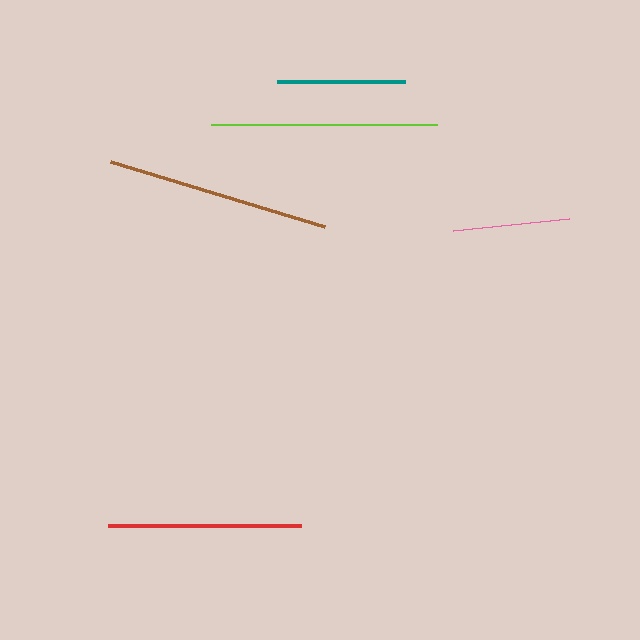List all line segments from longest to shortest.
From longest to shortest: lime, brown, red, teal, pink.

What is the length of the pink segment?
The pink segment is approximately 117 pixels long.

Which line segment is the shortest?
The pink line is the shortest at approximately 117 pixels.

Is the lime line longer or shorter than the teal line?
The lime line is longer than the teal line.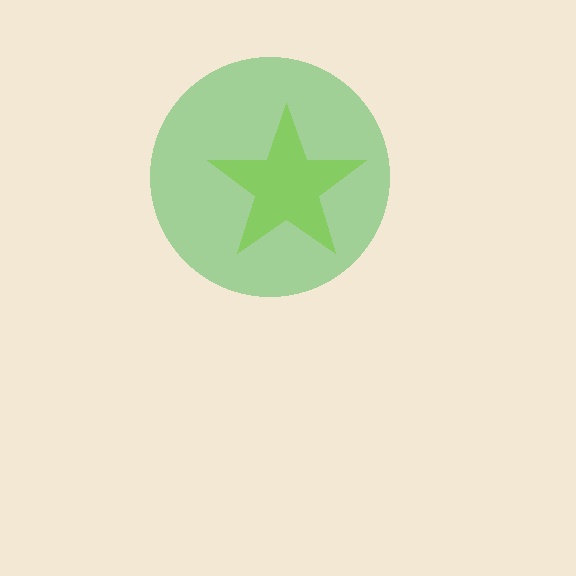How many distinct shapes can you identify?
There are 2 distinct shapes: a green circle, a lime star.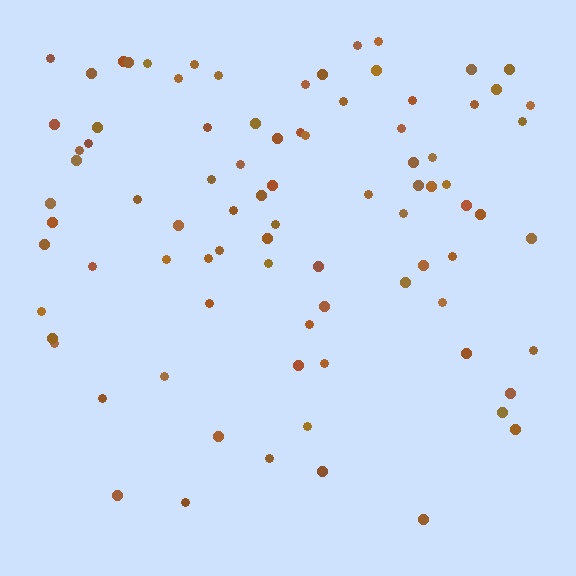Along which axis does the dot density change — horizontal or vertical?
Vertical.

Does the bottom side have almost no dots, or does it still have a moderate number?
Still a moderate number, just noticeably fewer than the top.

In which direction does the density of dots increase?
From bottom to top, with the top side densest.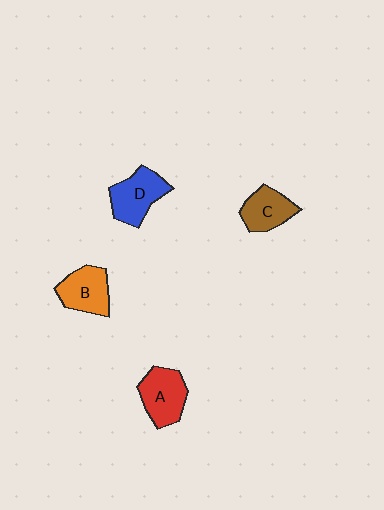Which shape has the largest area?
Shape D (blue).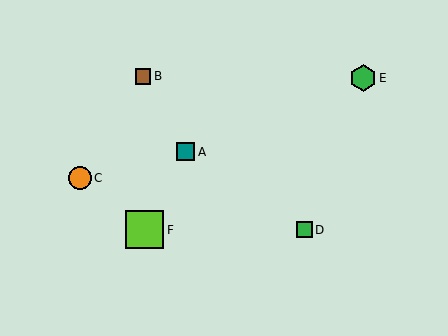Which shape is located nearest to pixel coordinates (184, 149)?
The teal square (labeled A) at (186, 152) is nearest to that location.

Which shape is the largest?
The lime square (labeled F) is the largest.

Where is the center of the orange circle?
The center of the orange circle is at (80, 178).